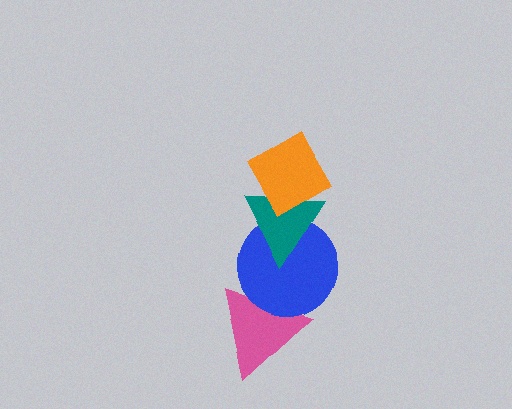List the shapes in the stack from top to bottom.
From top to bottom: the orange diamond, the teal triangle, the blue circle, the pink triangle.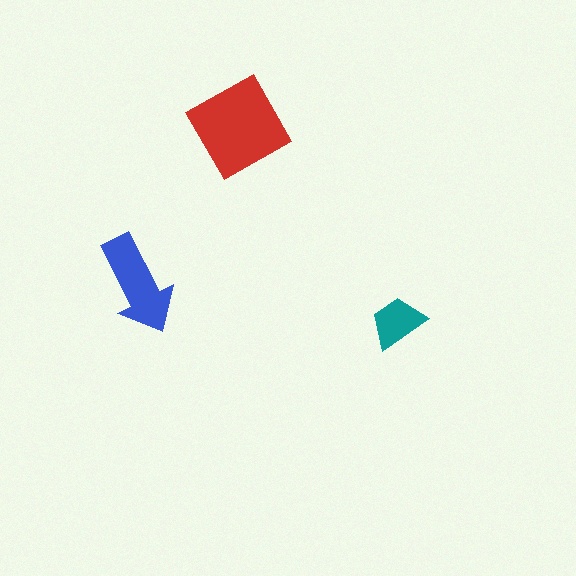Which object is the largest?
The red diamond.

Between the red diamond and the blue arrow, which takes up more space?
The red diamond.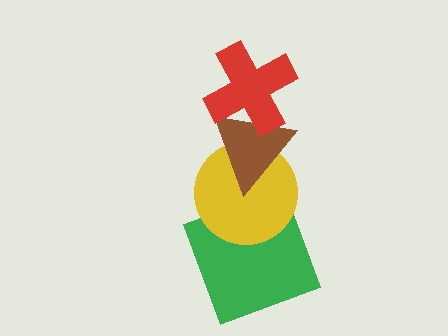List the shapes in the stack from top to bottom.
From top to bottom: the red cross, the brown triangle, the yellow circle, the green square.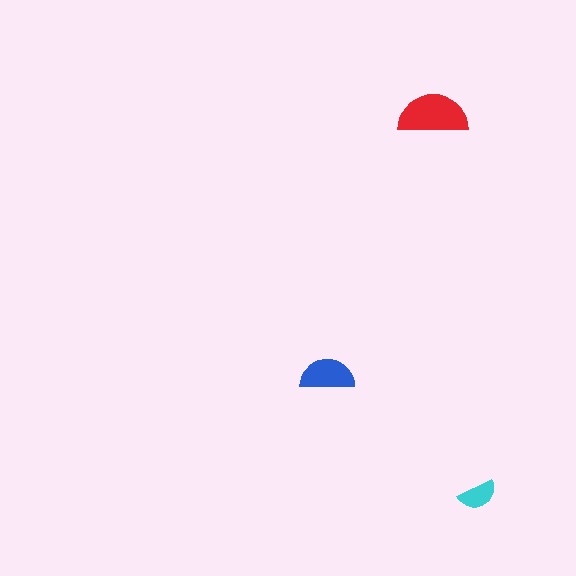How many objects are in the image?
There are 3 objects in the image.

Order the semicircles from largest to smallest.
the red one, the blue one, the cyan one.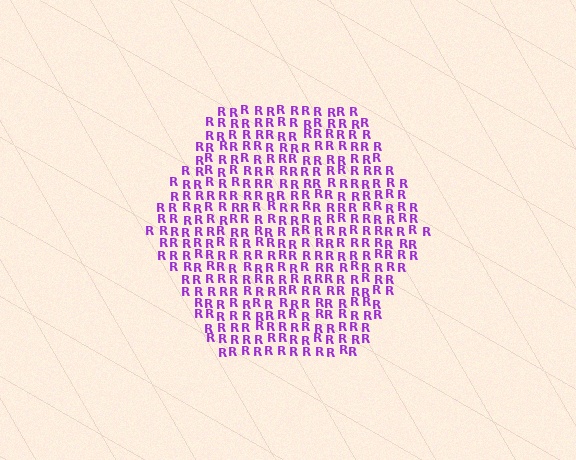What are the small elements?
The small elements are letter R's.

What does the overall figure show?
The overall figure shows a hexagon.